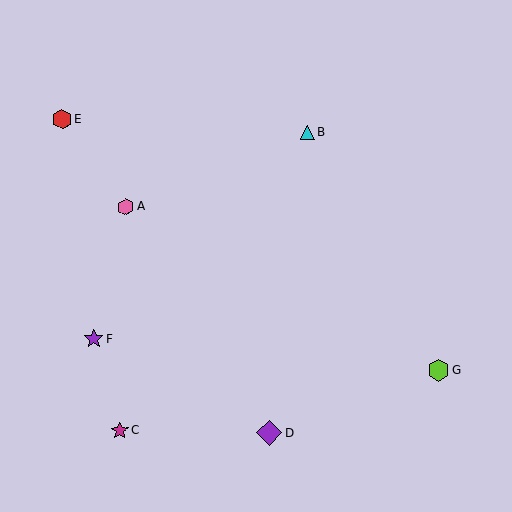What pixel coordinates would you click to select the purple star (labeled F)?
Click at (94, 339) to select the purple star F.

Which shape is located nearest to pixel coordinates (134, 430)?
The magenta star (labeled C) at (120, 430) is nearest to that location.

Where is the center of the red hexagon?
The center of the red hexagon is at (62, 119).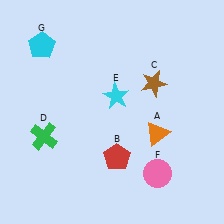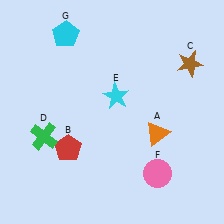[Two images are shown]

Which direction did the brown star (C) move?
The brown star (C) moved right.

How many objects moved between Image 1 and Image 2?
3 objects moved between the two images.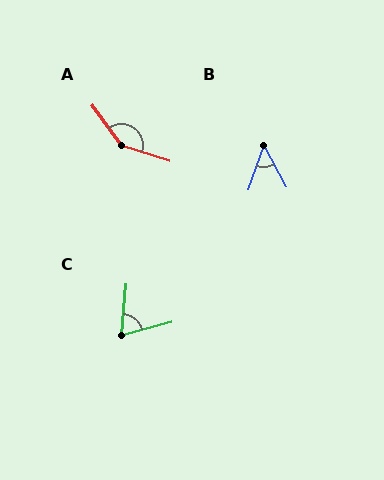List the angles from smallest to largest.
B (47°), C (70°), A (144°).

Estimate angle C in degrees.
Approximately 70 degrees.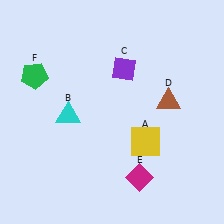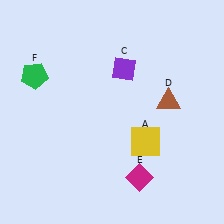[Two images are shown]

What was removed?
The cyan triangle (B) was removed in Image 2.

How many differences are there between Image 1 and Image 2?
There is 1 difference between the two images.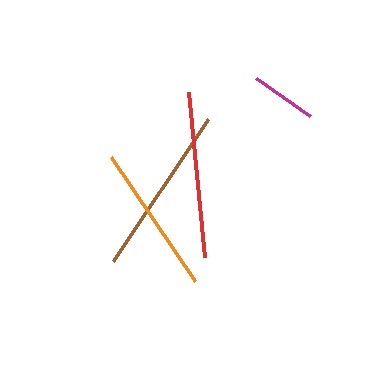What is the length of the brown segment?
The brown segment is approximately 171 pixels long.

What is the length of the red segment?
The red segment is approximately 166 pixels long.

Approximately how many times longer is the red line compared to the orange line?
The red line is approximately 1.1 times the length of the orange line.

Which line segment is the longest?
The brown line is the longest at approximately 171 pixels.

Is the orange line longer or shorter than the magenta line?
The orange line is longer than the magenta line.